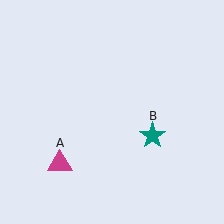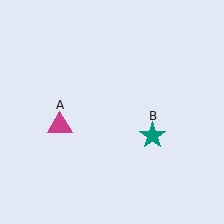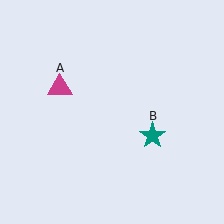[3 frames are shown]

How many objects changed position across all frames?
1 object changed position: magenta triangle (object A).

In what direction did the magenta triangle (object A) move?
The magenta triangle (object A) moved up.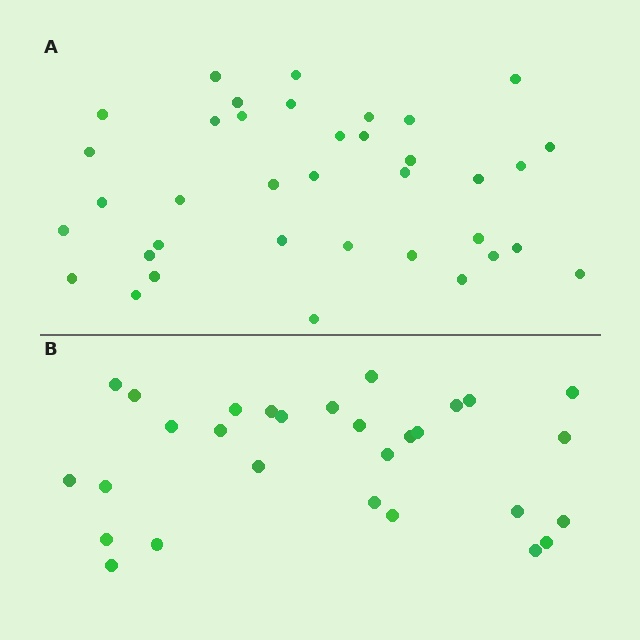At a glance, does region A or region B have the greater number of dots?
Region A (the top region) has more dots.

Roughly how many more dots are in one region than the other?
Region A has roughly 8 or so more dots than region B.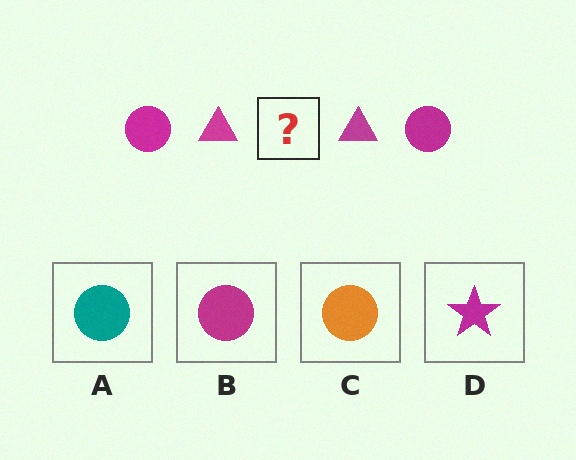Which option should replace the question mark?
Option B.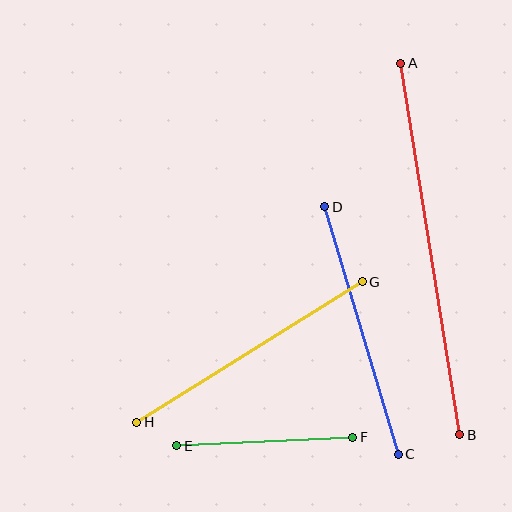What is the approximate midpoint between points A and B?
The midpoint is at approximately (430, 249) pixels.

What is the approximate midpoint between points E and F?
The midpoint is at approximately (265, 442) pixels.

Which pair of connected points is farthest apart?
Points A and B are farthest apart.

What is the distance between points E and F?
The distance is approximately 176 pixels.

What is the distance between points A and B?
The distance is approximately 376 pixels.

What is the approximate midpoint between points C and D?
The midpoint is at approximately (361, 330) pixels.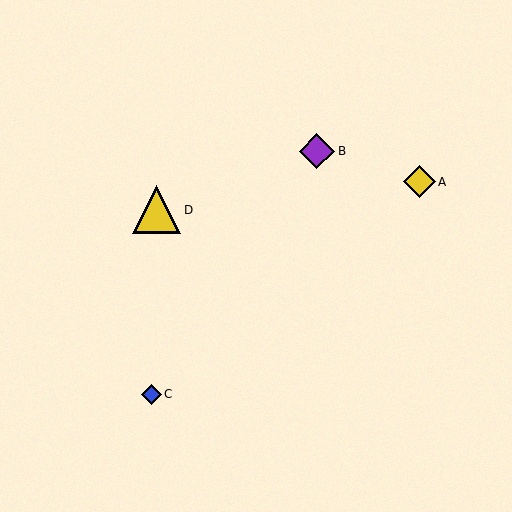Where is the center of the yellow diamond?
The center of the yellow diamond is at (419, 182).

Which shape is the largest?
The yellow triangle (labeled D) is the largest.